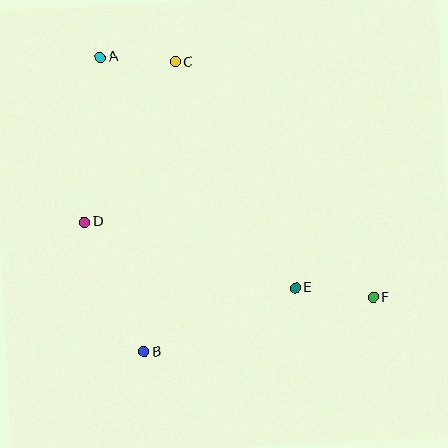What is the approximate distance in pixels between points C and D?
The distance between C and D is approximately 184 pixels.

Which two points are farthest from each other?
Points A and F are farthest from each other.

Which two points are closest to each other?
Points A and C are closest to each other.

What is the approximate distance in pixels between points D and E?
The distance between D and E is approximately 221 pixels.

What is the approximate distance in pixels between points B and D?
The distance between B and D is approximately 143 pixels.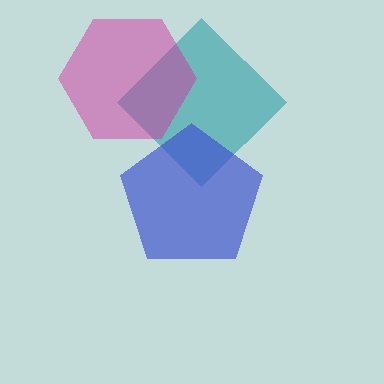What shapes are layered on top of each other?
The layered shapes are: a teal diamond, a magenta hexagon, a blue pentagon.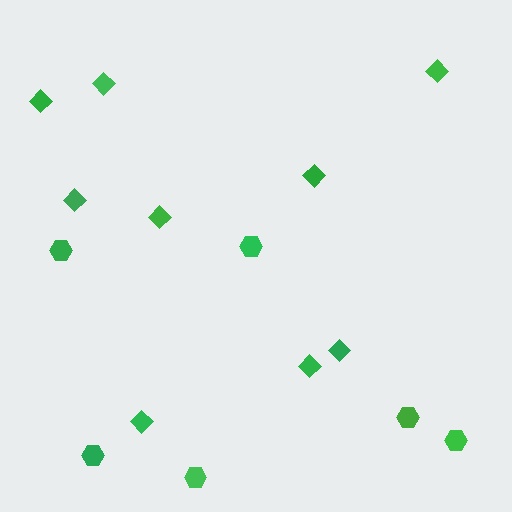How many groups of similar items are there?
There are 2 groups: one group of diamonds (9) and one group of hexagons (6).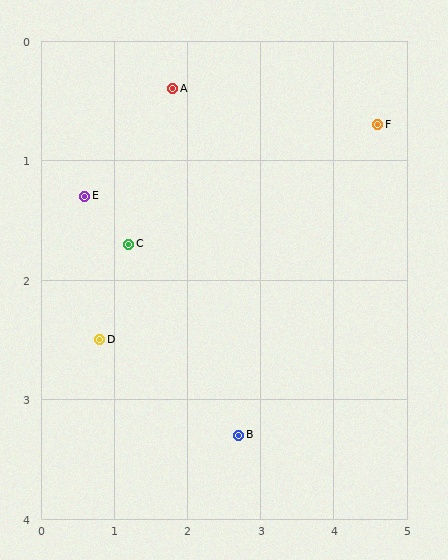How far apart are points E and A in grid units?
Points E and A are about 1.5 grid units apart.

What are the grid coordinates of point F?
Point F is at approximately (4.6, 0.7).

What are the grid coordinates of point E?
Point E is at approximately (0.6, 1.3).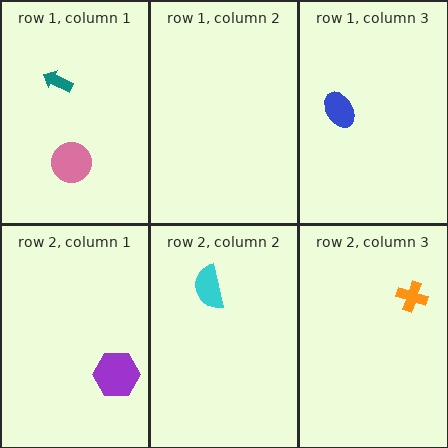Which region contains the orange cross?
The row 2, column 3 region.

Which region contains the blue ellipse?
The row 1, column 3 region.